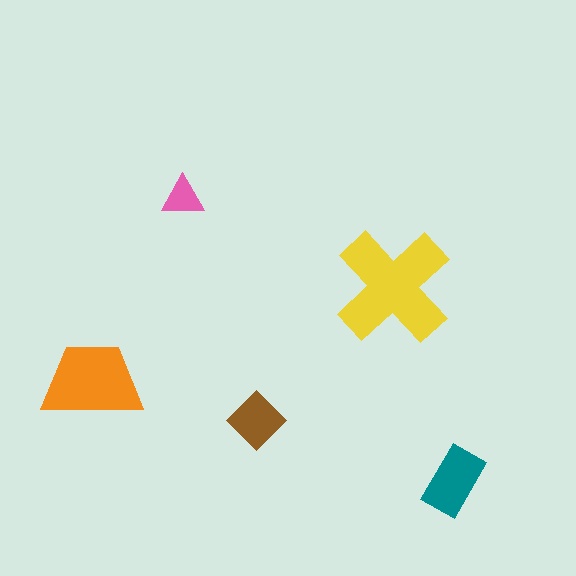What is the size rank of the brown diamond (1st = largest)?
4th.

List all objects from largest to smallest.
The yellow cross, the orange trapezoid, the teal rectangle, the brown diamond, the pink triangle.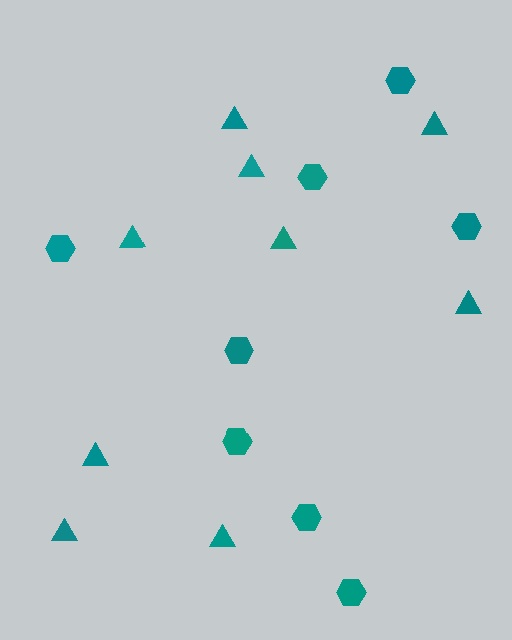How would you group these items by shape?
There are 2 groups: one group of hexagons (8) and one group of triangles (9).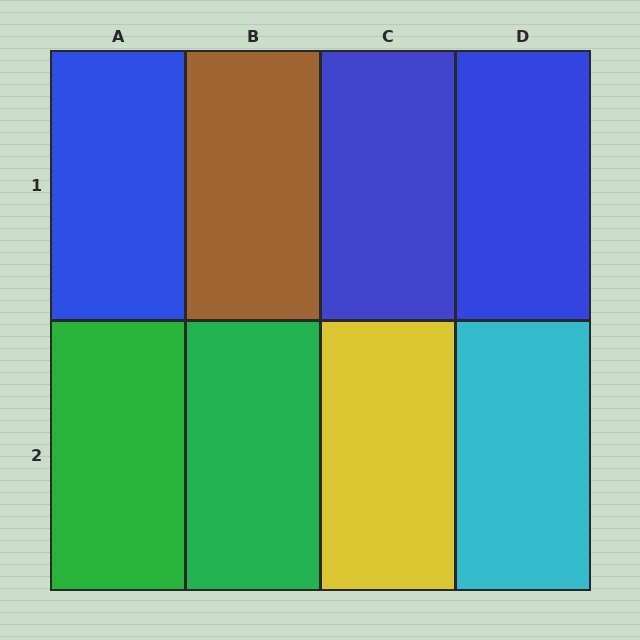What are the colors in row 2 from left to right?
Green, green, yellow, cyan.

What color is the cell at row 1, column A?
Blue.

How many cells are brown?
1 cell is brown.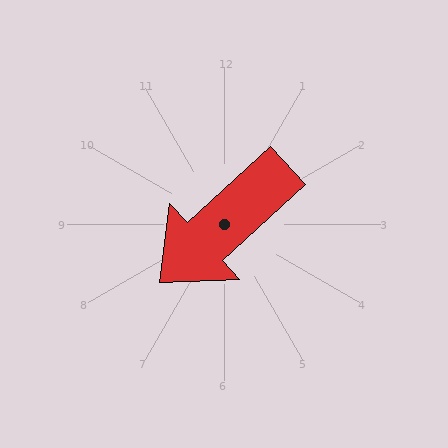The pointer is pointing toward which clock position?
Roughly 8 o'clock.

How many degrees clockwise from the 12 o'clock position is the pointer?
Approximately 228 degrees.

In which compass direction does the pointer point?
Southwest.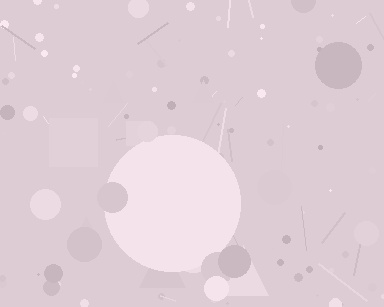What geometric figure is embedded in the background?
A circle is embedded in the background.